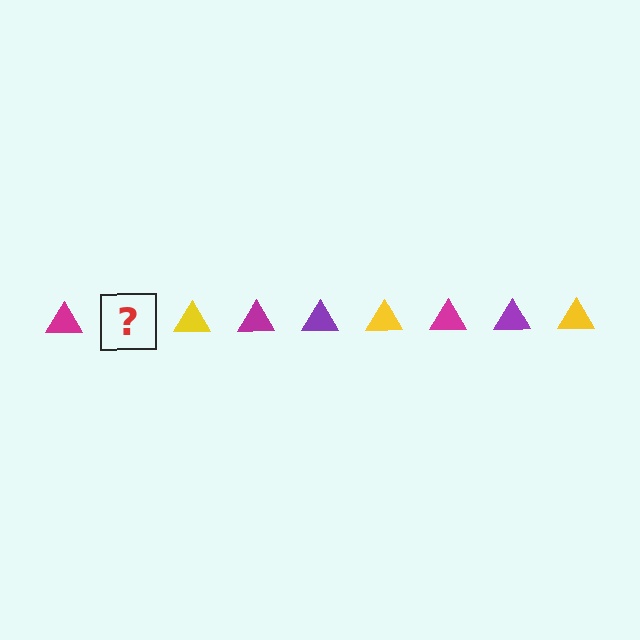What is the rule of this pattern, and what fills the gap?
The rule is that the pattern cycles through magenta, purple, yellow triangles. The gap should be filled with a purple triangle.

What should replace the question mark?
The question mark should be replaced with a purple triangle.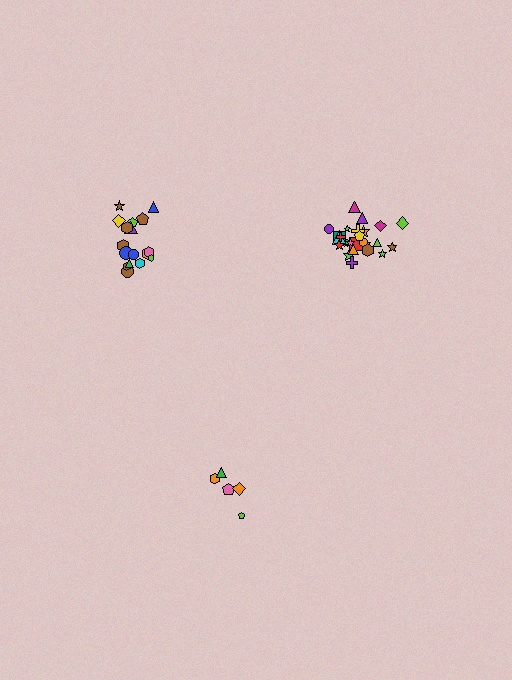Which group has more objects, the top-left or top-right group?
The top-right group.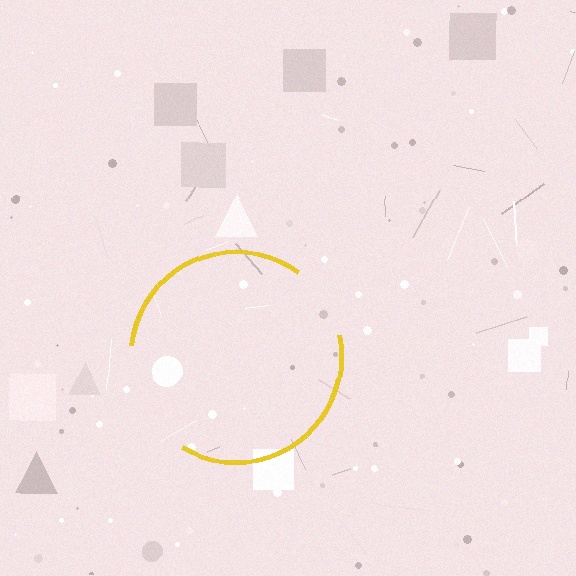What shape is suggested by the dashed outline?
The dashed outline suggests a circle.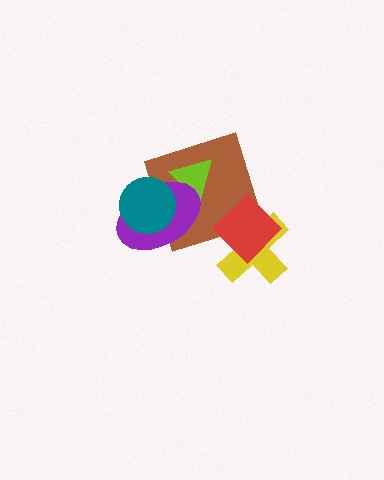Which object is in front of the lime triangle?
The purple ellipse is in front of the lime triangle.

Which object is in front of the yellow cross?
The red diamond is in front of the yellow cross.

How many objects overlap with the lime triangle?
2 objects overlap with the lime triangle.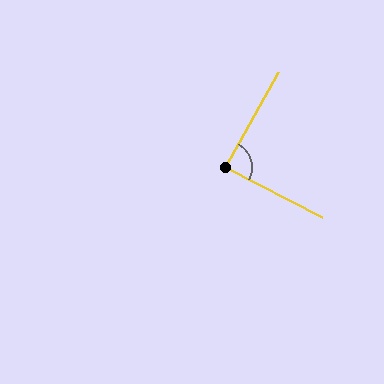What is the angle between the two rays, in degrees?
Approximately 88 degrees.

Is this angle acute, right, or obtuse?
It is approximately a right angle.